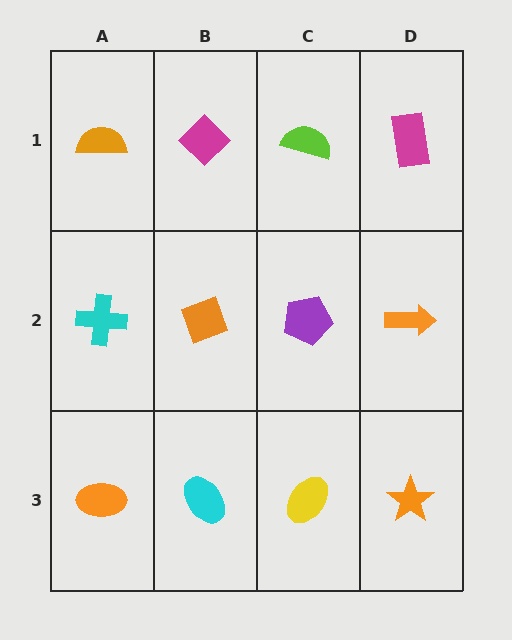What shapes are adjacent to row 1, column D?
An orange arrow (row 2, column D), a lime semicircle (row 1, column C).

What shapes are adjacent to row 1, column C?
A purple pentagon (row 2, column C), a magenta diamond (row 1, column B), a magenta rectangle (row 1, column D).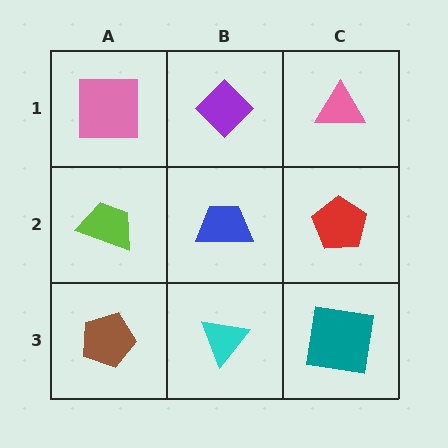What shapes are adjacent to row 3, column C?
A red pentagon (row 2, column C), a cyan triangle (row 3, column B).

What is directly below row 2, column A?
A brown pentagon.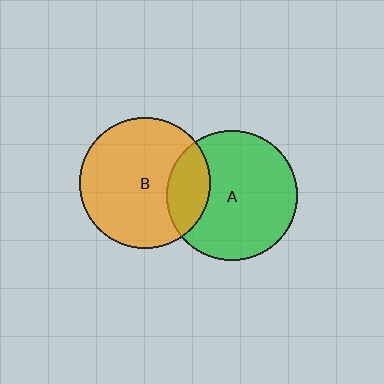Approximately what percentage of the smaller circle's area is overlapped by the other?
Approximately 20%.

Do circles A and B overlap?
Yes.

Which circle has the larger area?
Circle A (green).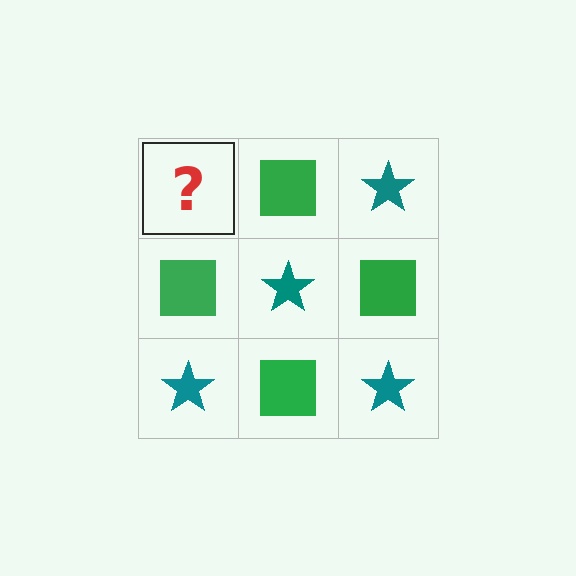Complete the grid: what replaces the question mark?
The question mark should be replaced with a teal star.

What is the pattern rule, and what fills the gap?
The rule is that it alternates teal star and green square in a checkerboard pattern. The gap should be filled with a teal star.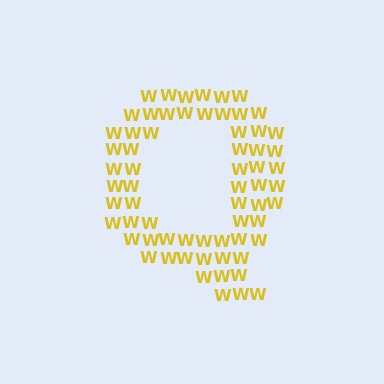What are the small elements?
The small elements are letter W's.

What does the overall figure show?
The overall figure shows the letter Q.